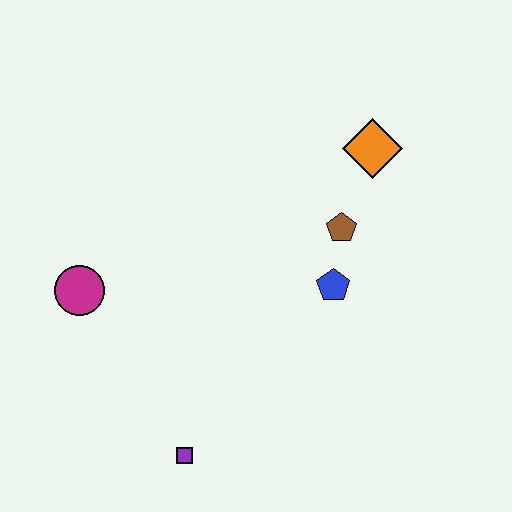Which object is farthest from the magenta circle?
The orange diamond is farthest from the magenta circle.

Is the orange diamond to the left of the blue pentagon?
No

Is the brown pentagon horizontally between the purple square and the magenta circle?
No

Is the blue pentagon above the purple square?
Yes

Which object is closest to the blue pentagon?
The brown pentagon is closest to the blue pentagon.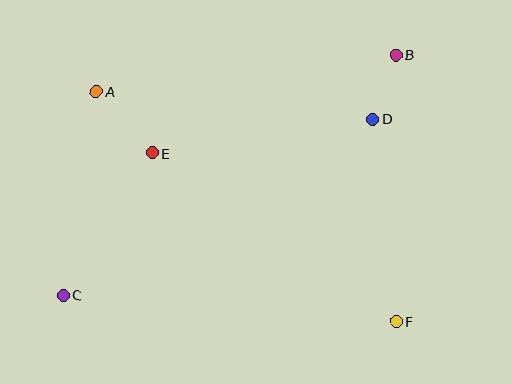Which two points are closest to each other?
Points B and D are closest to each other.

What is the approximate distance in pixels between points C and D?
The distance between C and D is approximately 356 pixels.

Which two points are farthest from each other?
Points B and C are farthest from each other.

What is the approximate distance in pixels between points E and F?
The distance between E and F is approximately 296 pixels.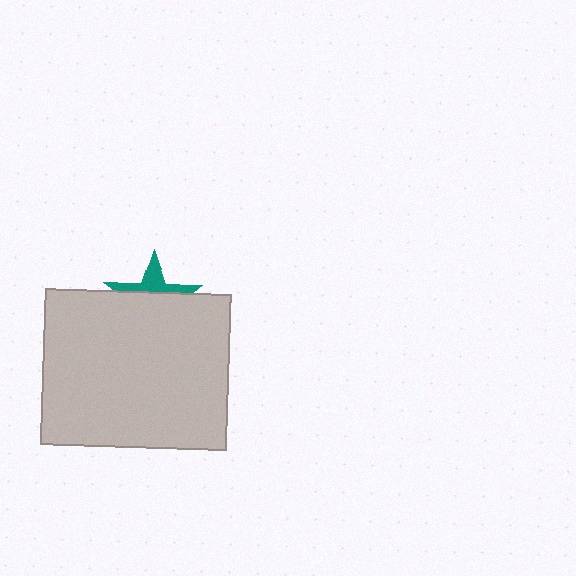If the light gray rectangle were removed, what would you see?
You would see the complete teal star.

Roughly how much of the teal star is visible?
A small part of it is visible (roughly 35%).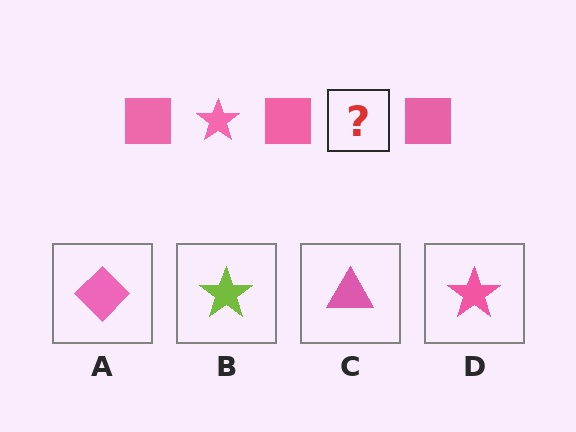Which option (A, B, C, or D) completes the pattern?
D.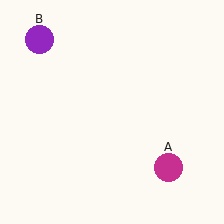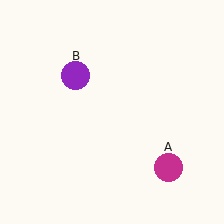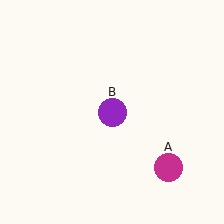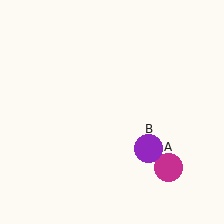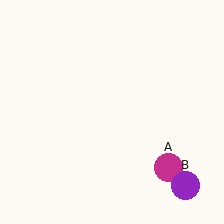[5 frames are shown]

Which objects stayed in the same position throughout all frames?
Magenta circle (object A) remained stationary.